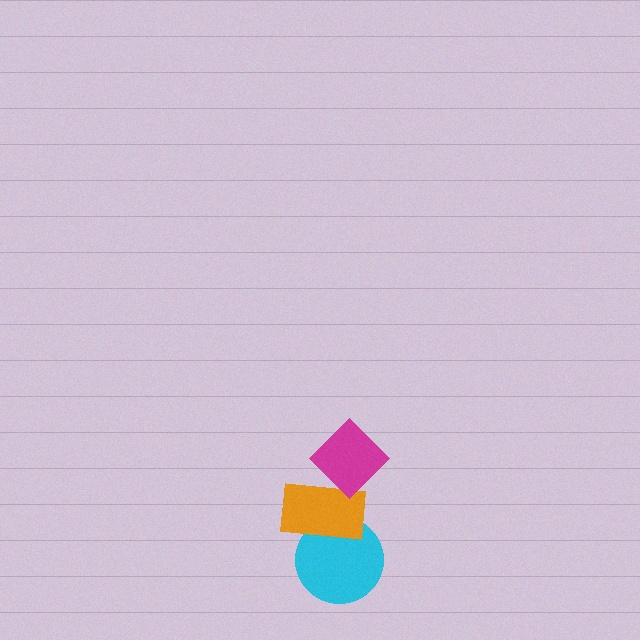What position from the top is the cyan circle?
The cyan circle is 3rd from the top.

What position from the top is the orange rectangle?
The orange rectangle is 2nd from the top.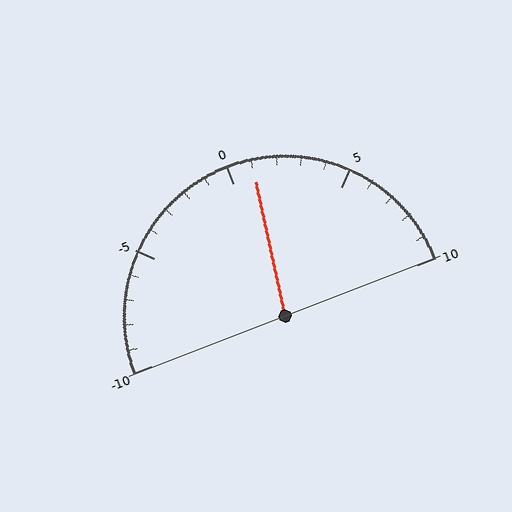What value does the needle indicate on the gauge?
The needle indicates approximately 1.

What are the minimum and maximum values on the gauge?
The gauge ranges from -10 to 10.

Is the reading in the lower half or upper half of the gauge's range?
The reading is in the upper half of the range (-10 to 10).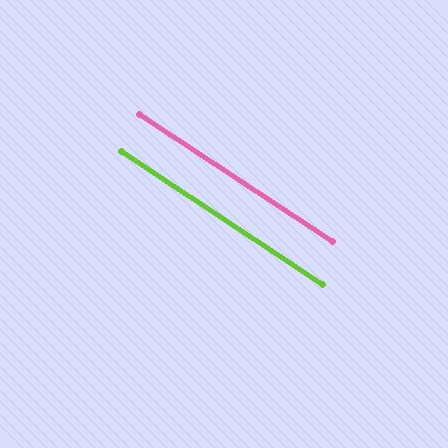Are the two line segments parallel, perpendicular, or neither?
Parallel — their directions differ by only 0.3°.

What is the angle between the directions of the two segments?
Approximately 0 degrees.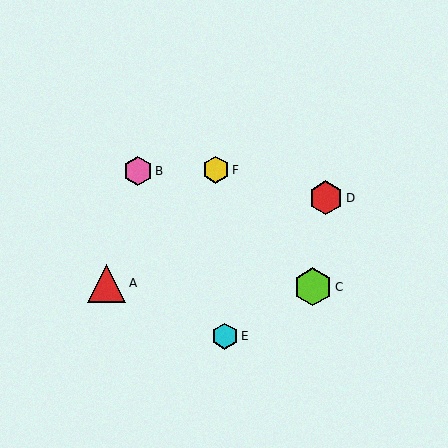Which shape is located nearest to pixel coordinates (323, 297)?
The lime hexagon (labeled C) at (313, 287) is nearest to that location.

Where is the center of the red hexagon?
The center of the red hexagon is at (326, 198).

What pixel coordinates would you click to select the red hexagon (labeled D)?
Click at (326, 198) to select the red hexagon D.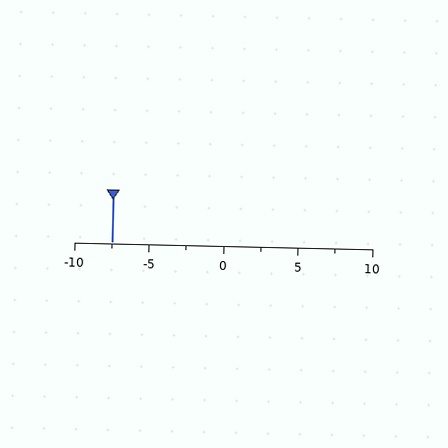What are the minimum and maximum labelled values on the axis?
The axis runs from -10 to 10.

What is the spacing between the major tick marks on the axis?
The major ticks are spaced 5 apart.